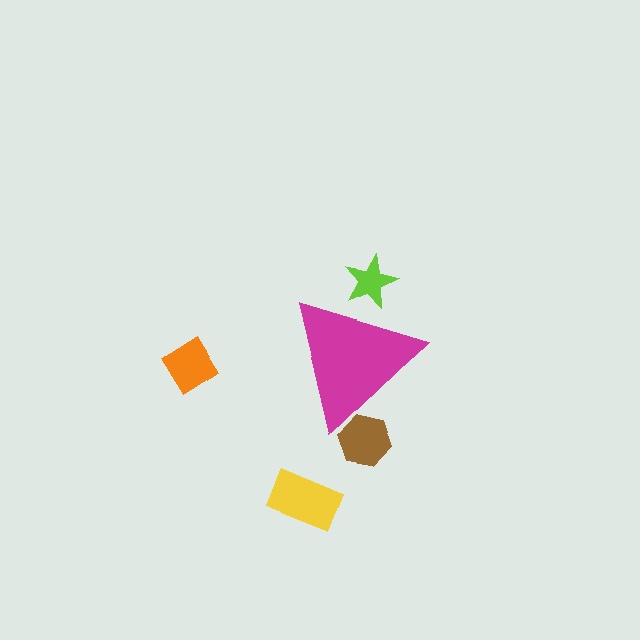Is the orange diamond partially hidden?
No, the orange diamond is fully visible.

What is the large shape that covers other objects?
A magenta triangle.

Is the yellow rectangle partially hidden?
No, the yellow rectangle is fully visible.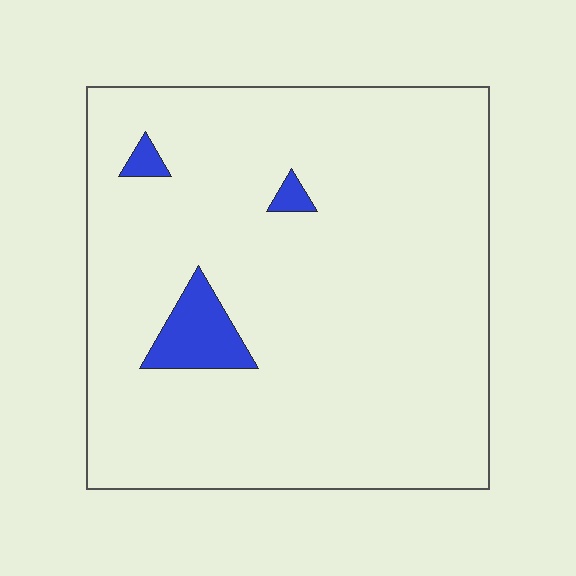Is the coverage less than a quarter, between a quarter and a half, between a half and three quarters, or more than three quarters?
Less than a quarter.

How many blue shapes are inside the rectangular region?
3.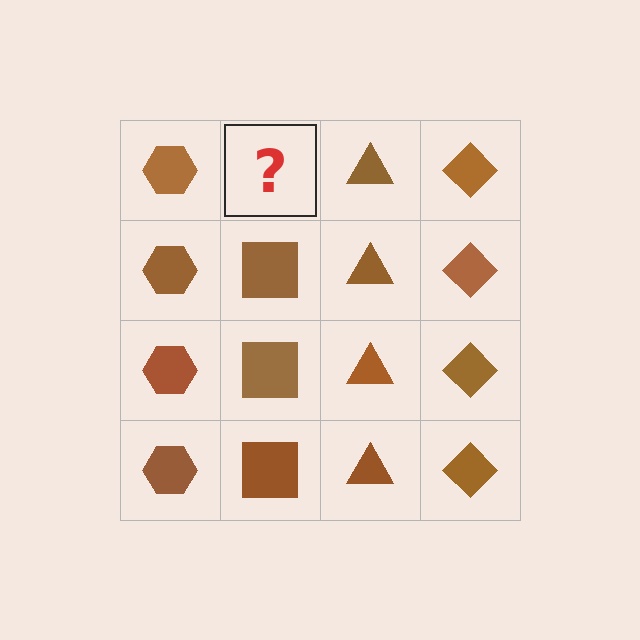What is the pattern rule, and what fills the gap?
The rule is that each column has a consistent shape. The gap should be filled with a brown square.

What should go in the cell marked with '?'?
The missing cell should contain a brown square.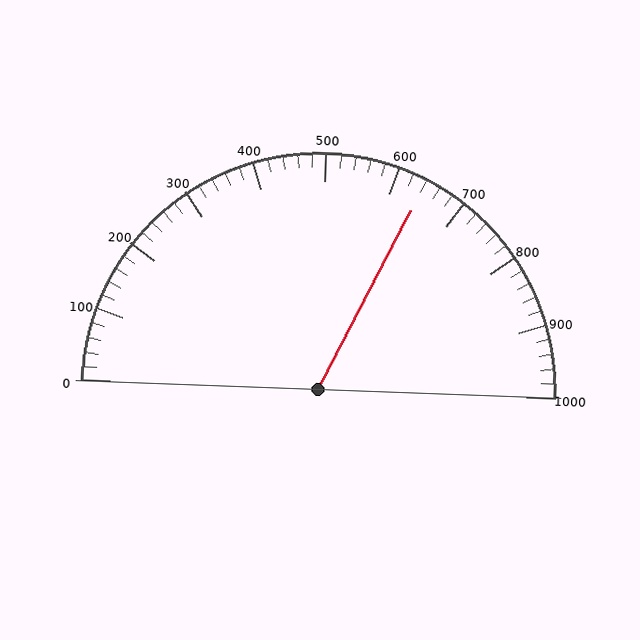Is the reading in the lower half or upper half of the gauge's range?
The reading is in the upper half of the range (0 to 1000).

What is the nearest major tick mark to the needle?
The nearest major tick mark is 600.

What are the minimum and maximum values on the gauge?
The gauge ranges from 0 to 1000.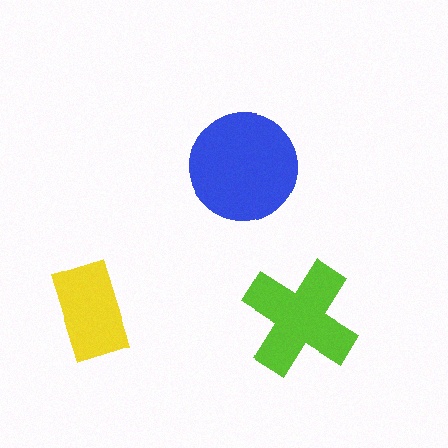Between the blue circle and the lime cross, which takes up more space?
The blue circle.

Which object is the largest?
The blue circle.